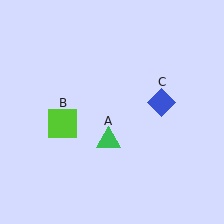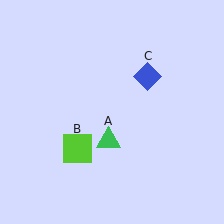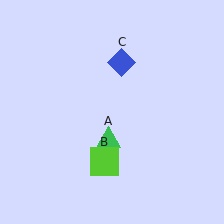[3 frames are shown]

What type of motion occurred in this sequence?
The lime square (object B), blue diamond (object C) rotated counterclockwise around the center of the scene.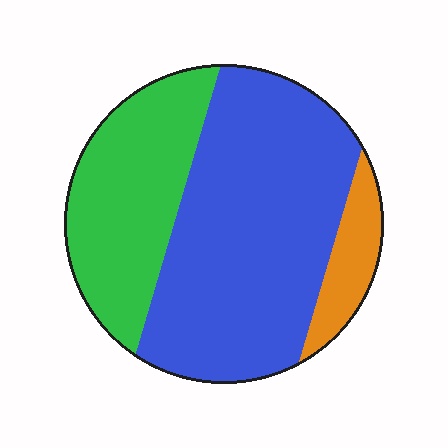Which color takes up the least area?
Orange, at roughly 10%.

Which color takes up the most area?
Blue, at roughly 60%.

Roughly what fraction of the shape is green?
Green covers about 30% of the shape.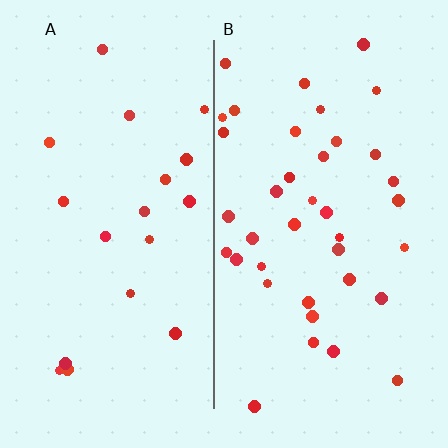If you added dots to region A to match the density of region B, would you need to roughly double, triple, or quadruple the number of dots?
Approximately double.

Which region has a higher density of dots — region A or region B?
B (the right).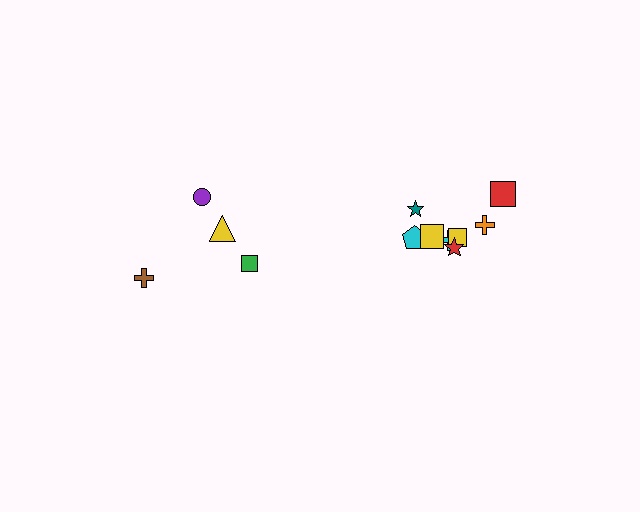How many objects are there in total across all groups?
There are 12 objects.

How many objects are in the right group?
There are 8 objects.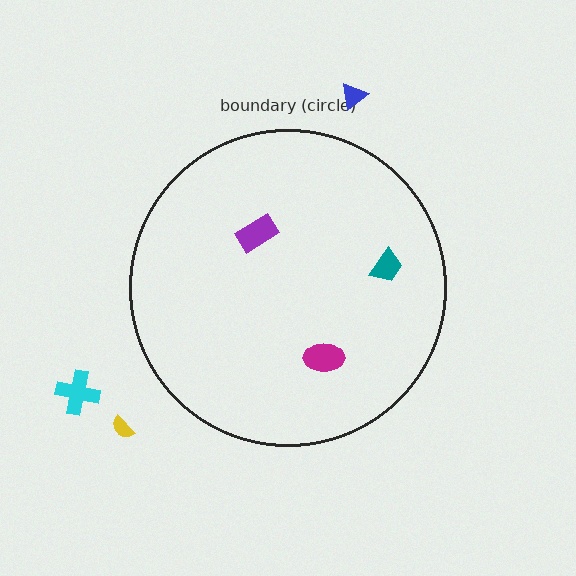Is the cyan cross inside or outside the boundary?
Outside.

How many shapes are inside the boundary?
3 inside, 3 outside.